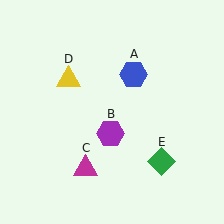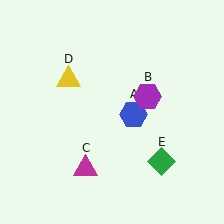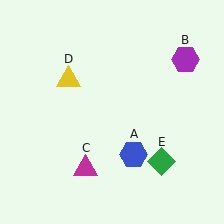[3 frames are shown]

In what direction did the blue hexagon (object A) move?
The blue hexagon (object A) moved down.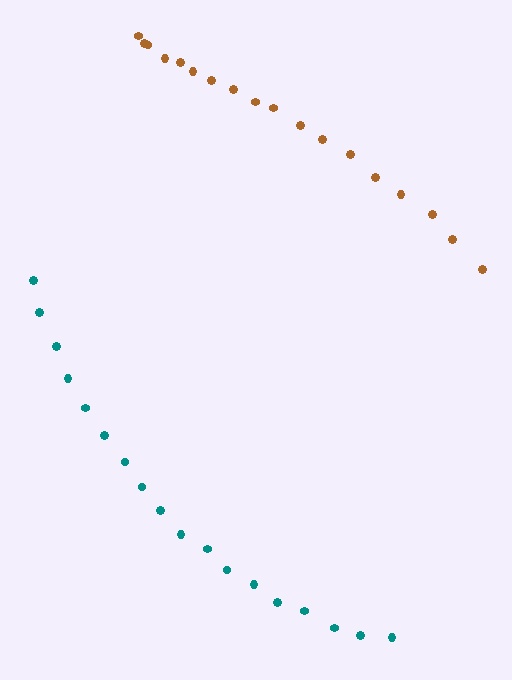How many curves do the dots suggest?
There are 2 distinct paths.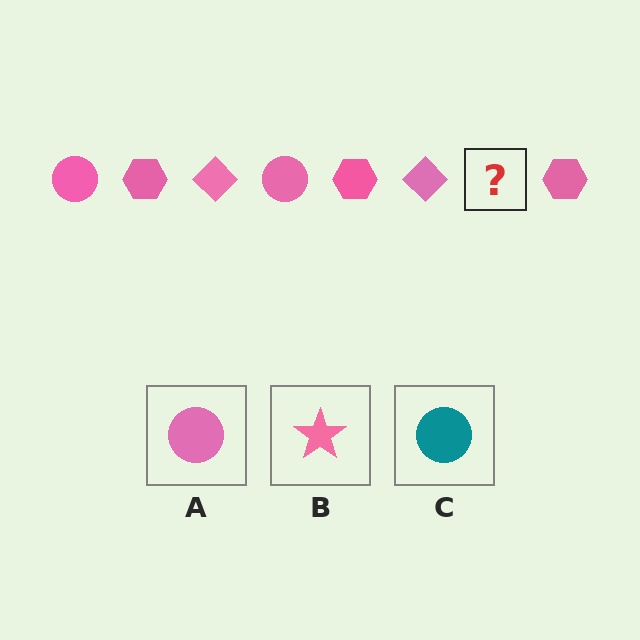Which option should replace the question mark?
Option A.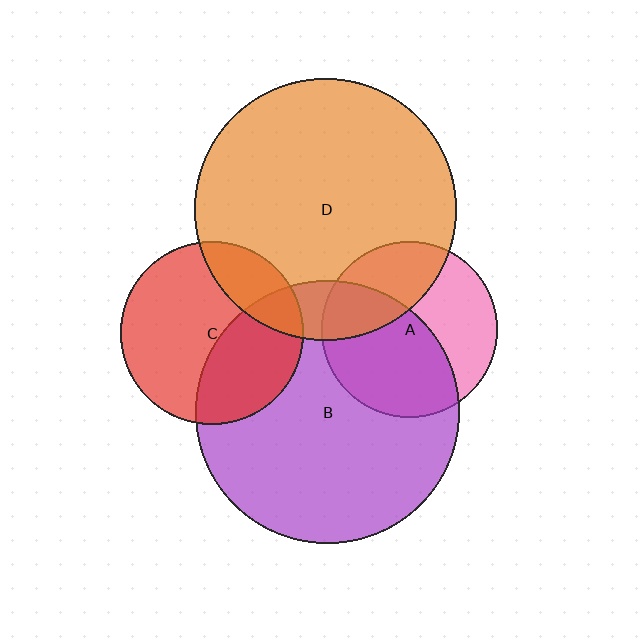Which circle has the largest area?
Circle B (purple).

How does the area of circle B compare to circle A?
Approximately 2.2 times.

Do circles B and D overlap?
Yes.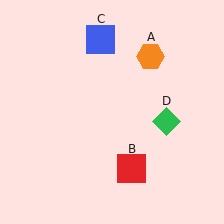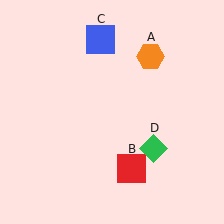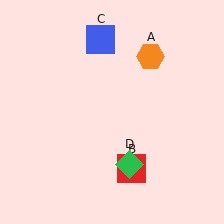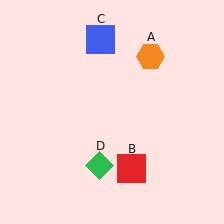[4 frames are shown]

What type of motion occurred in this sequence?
The green diamond (object D) rotated clockwise around the center of the scene.